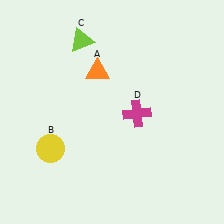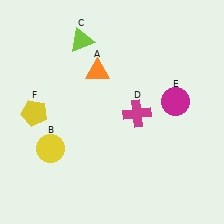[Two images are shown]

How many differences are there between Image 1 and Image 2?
There are 2 differences between the two images.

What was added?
A magenta circle (E), a yellow pentagon (F) were added in Image 2.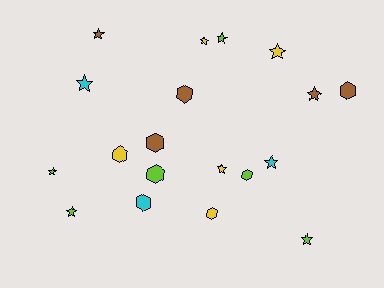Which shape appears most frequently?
Star, with 11 objects.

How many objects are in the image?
There are 19 objects.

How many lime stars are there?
There are 4 lime stars.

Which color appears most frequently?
Lime, with 6 objects.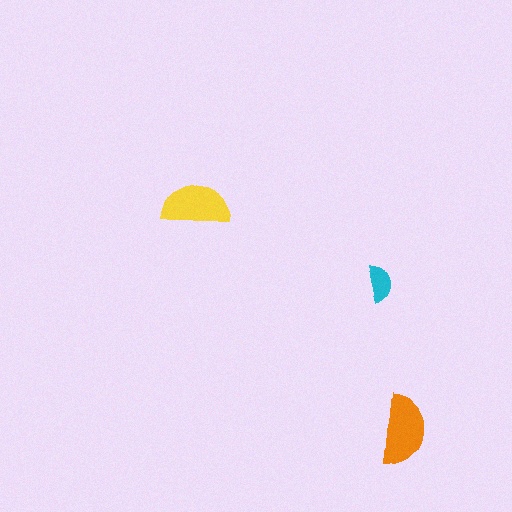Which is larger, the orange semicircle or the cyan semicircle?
The orange one.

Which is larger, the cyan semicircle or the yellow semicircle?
The yellow one.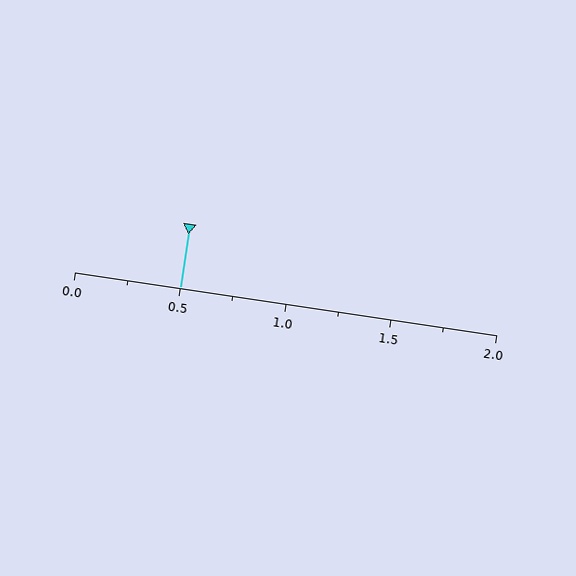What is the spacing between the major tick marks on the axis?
The major ticks are spaced 0.5 apart.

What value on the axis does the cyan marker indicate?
The marker indicates approximately 0.5.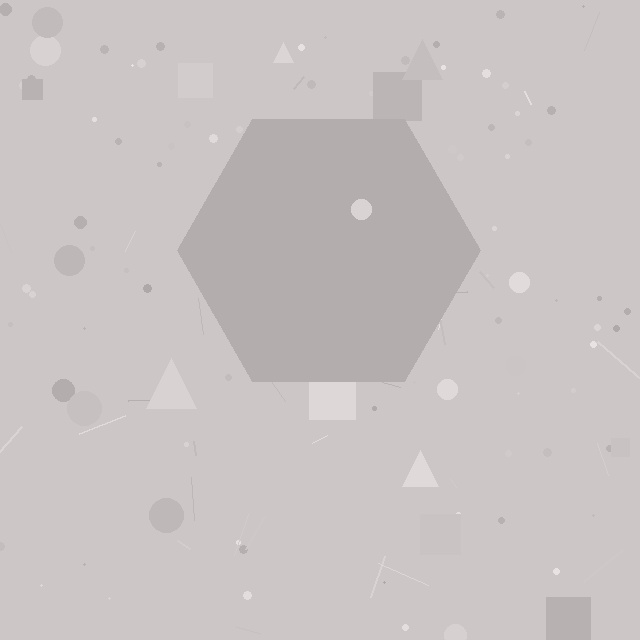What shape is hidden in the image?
A hexagon is hidden in the image.